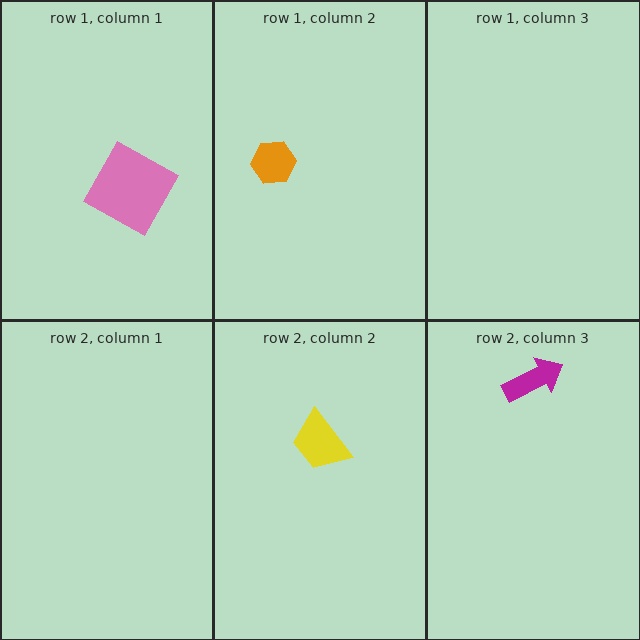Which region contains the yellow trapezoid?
The row 2, column 2 region.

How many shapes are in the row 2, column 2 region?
1.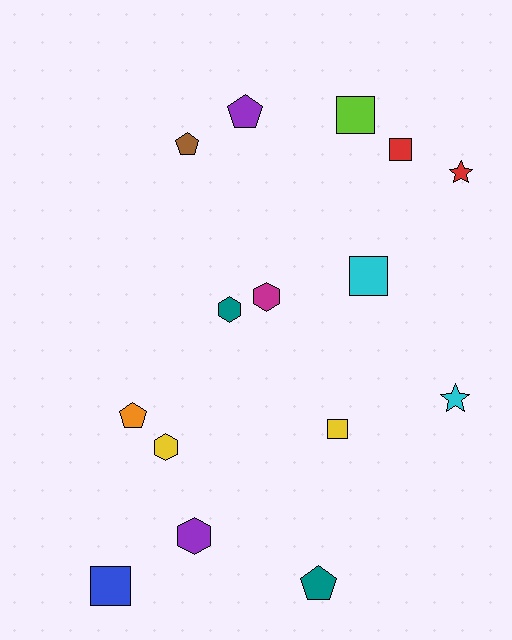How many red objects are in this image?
There are 2 red objects.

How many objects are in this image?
There are 15 objects.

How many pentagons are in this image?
There are 4 pentagons.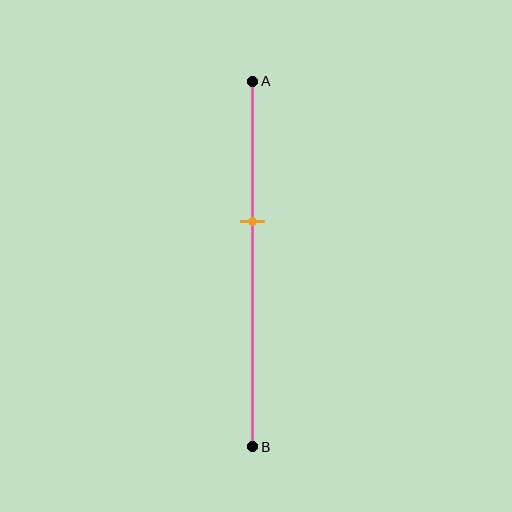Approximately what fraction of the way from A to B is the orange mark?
The orange mark is approximately 40% of the way from A to B.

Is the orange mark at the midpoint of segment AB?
No, the mark is at about 40% from A, not at the 50% midpoint.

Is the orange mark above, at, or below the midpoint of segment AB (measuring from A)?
The orange mark is above the midpoint of segment AB.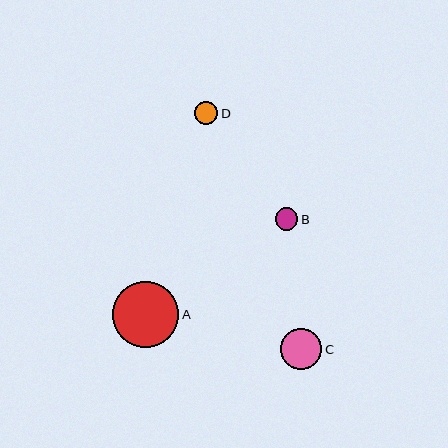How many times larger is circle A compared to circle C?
Circle A is approximately 1.6 times the size of circle C.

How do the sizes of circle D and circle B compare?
Circle D and circle B are approximately the same size.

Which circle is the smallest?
Circle B is the smallest with a size of approximately 23 pixels.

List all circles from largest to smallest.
From largest to smallest: A, C, D, B.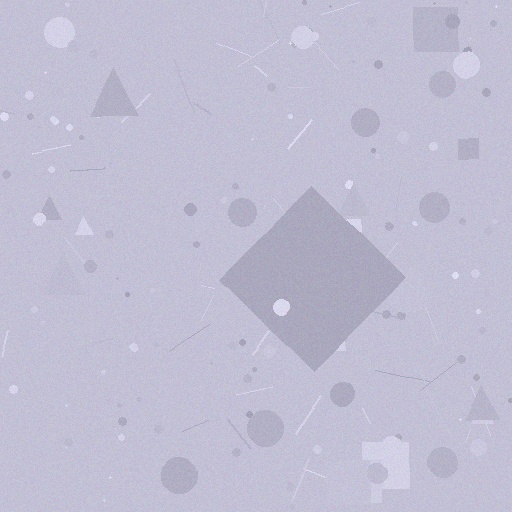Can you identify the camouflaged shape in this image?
The camouflaged shape is a diamond.